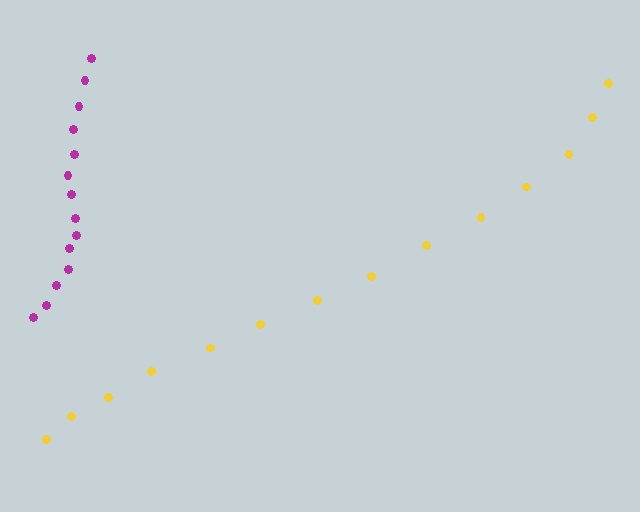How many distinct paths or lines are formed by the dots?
There are 2 distinct paths.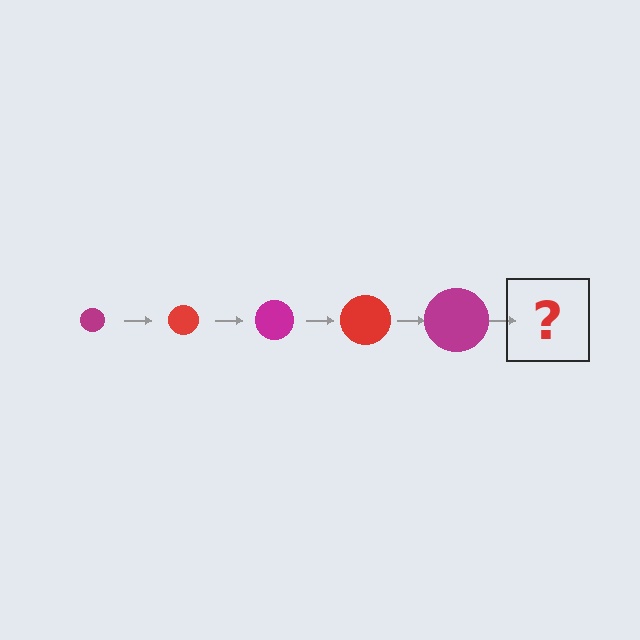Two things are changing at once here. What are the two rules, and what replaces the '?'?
The two rules are that the circle grows larger each step and the color cycles through magenta and red. The '?' should be a red circle, larger than the previous one.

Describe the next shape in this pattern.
It should be a red circle, larger than the previous one.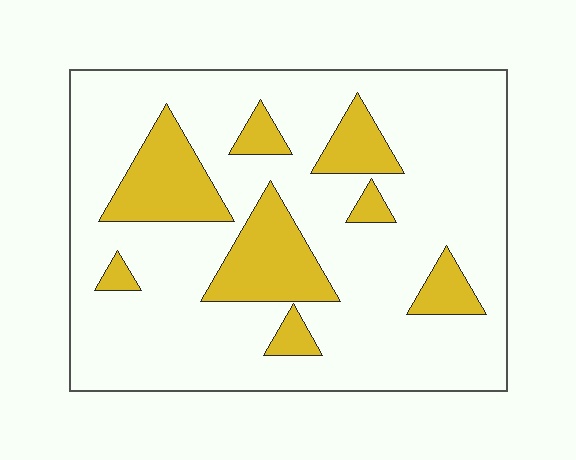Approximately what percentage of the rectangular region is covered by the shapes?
Approximately 20%.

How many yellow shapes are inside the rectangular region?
8.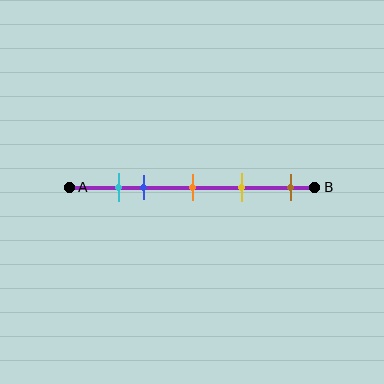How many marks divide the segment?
There are 5 marks dividing the segment.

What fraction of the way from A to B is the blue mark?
The blue mark is approximately 30% (0.3) of the way from A to B.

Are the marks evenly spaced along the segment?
No, the marks are not evenly spaced.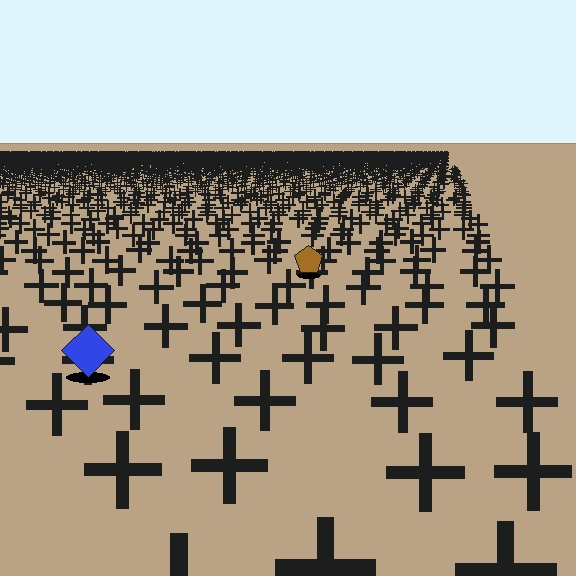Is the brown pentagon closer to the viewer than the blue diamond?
No. The blue diamond is closer — you can tell from the texture gradient: the ground texture is coarser near it.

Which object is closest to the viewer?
The blue diamond is closest. The texture marks near it are larger and more spread out.